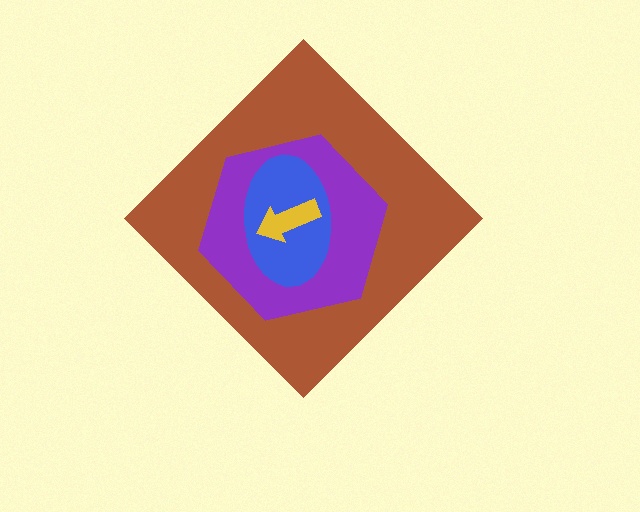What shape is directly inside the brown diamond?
The purple hexagon.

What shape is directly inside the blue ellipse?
The yellow arrow.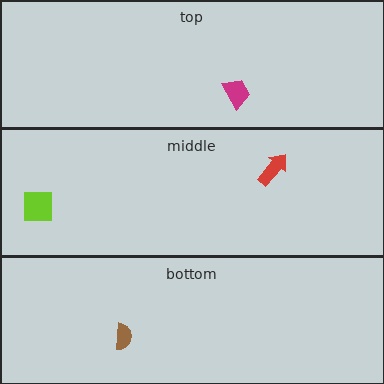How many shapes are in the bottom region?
1.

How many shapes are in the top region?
1.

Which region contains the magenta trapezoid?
The top region.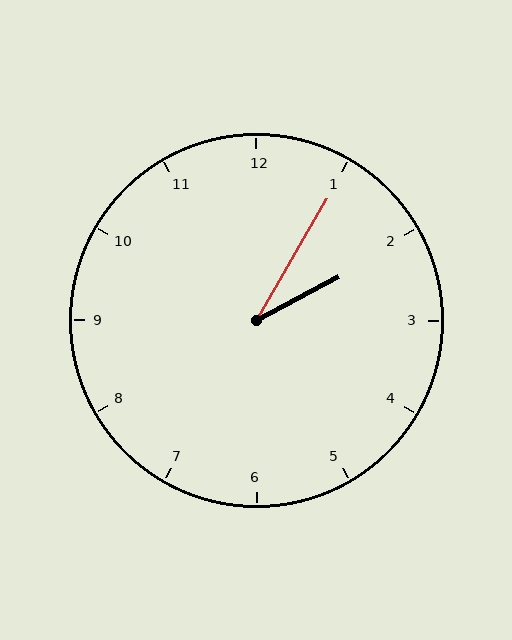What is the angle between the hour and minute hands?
Approximately 32 degrees.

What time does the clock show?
2:05.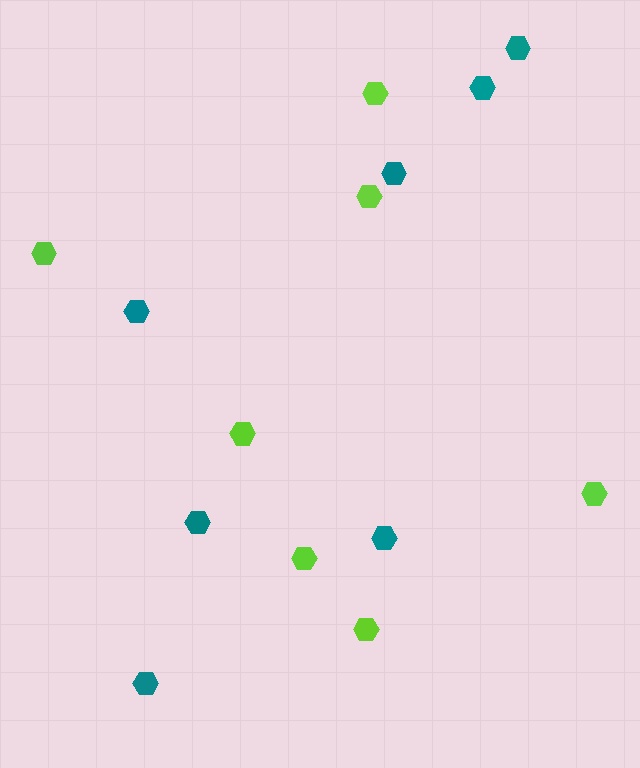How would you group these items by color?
There are 2 groups: one group of teal hexagons (7) and one group of lime hexagons (7).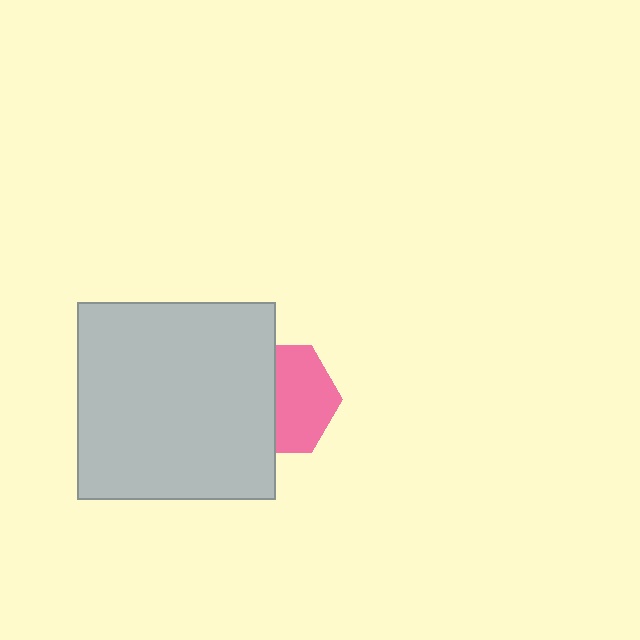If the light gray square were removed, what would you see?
You would see the complete pink hexagon.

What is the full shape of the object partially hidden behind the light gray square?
The partially hidden object is a pink hexagon.